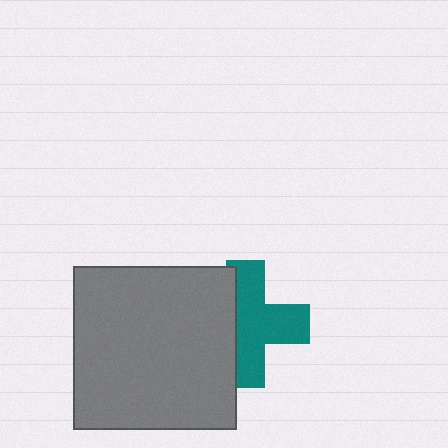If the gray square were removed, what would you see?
You would see the complete teal cross.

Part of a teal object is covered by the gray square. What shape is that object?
It is a cross.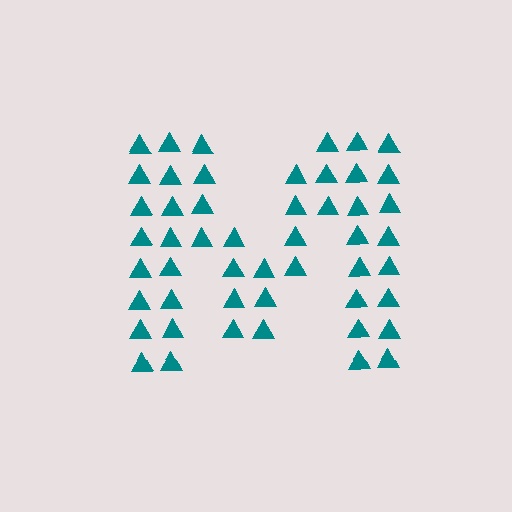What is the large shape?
The large shape is the letter M.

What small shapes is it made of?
It is made of small triangles.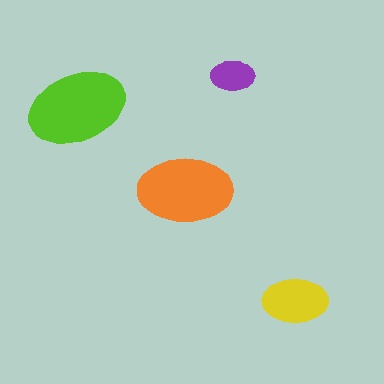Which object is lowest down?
The yellow ellipse is bottommost.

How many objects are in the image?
There are 4 objects in the image.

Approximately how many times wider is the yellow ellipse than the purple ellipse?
About 1.5 times wider.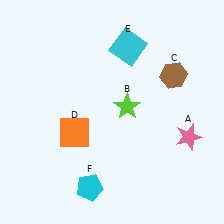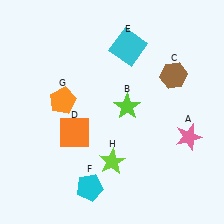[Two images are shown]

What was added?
An orange pentagon (G), a lime star (H) were added in Image 2.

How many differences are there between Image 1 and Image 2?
There are 2 differences between the two images.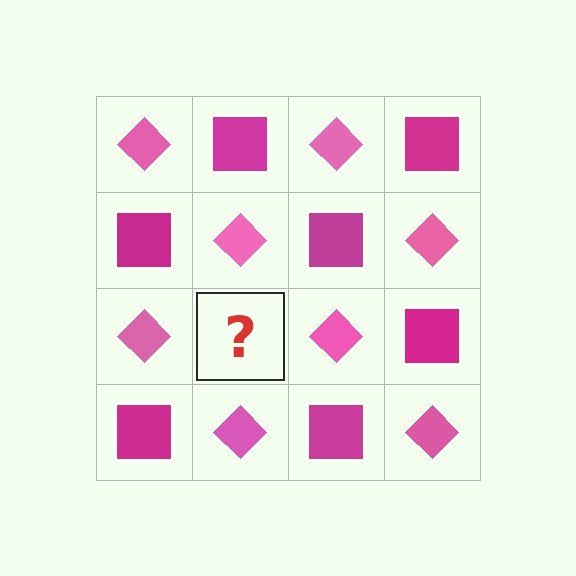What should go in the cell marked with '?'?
The missing cell should contain a magenta square.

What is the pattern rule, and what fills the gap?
The rule is that it alternates pink diamond and magenta square in a checkerboard pattern. The gap should be filled with a magenta square.